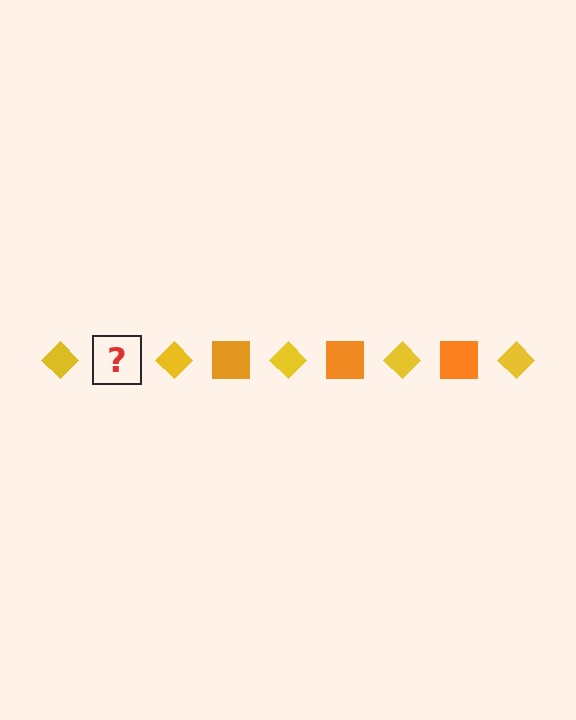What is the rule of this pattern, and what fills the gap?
The rule is that the pattern alternates between yellow diamond and orange square. The gap should be filled with an orange square.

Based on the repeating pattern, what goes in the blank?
The blank should be an orange square.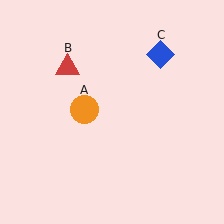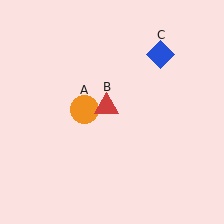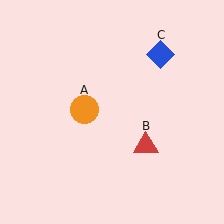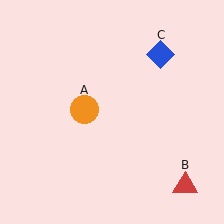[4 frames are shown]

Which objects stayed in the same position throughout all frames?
Orange circle (object A) and blue diamond (object C) remained stationary.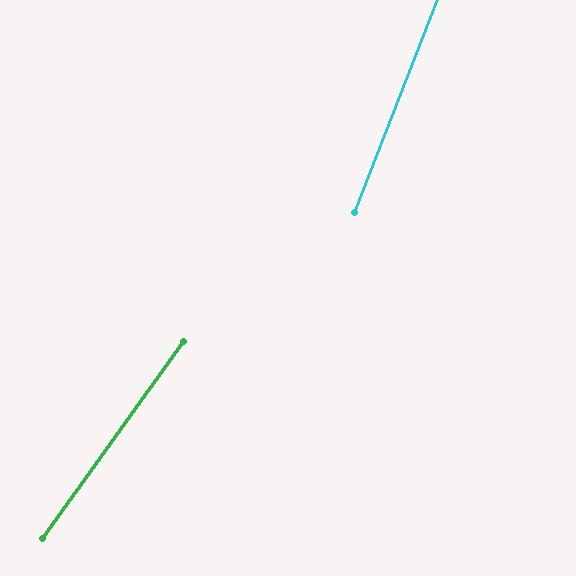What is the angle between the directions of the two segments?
Approximately 15 degrees.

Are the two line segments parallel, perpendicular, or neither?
Neither parallel nor perpendicular — they differ by about 15°.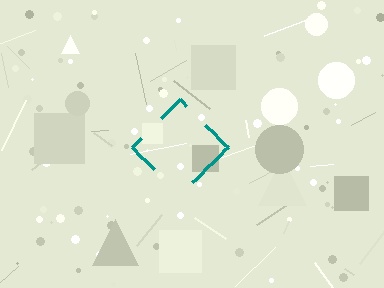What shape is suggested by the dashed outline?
The dashed outline suggests a diamond.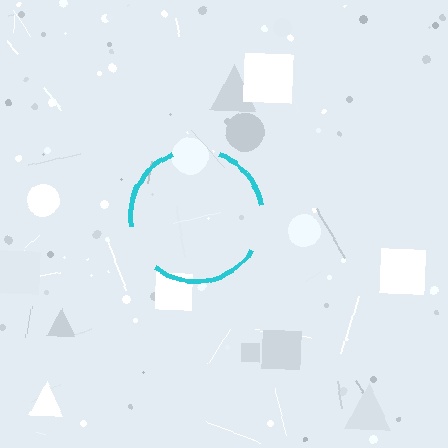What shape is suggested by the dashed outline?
The dashed outline suggests a circle.